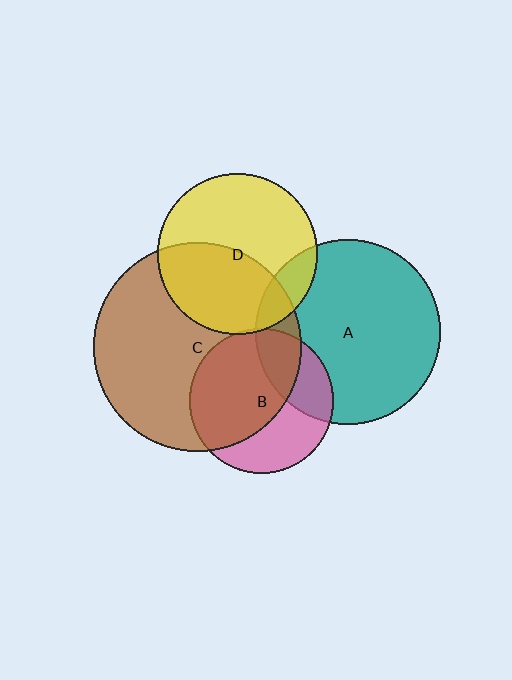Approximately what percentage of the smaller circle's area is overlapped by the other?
Approximately 45%.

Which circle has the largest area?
Circle C (brown).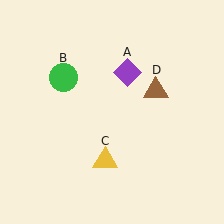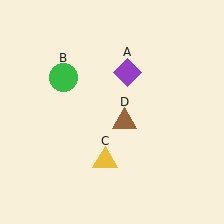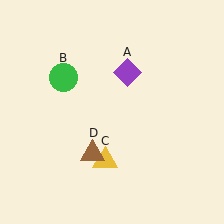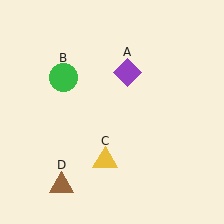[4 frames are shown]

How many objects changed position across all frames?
1 object changed position: brown triangle (object D).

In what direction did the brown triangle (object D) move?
The brown triangle (object D) moved down and to the left.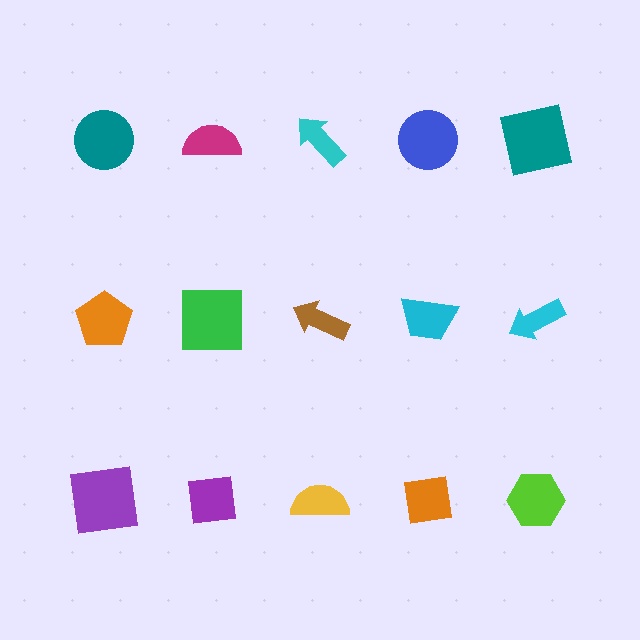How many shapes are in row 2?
5 shapes.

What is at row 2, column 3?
A brown arrow.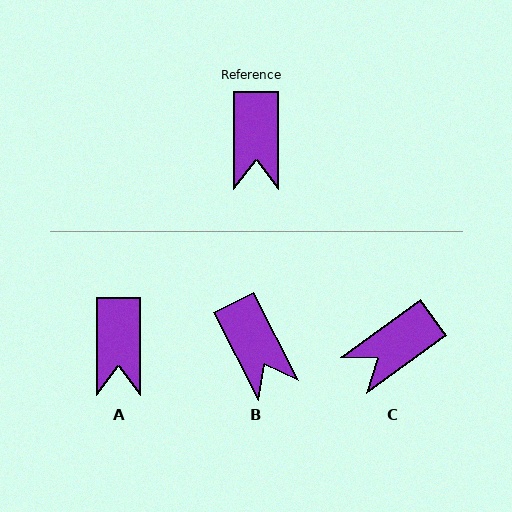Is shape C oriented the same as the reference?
No, it is off by about 54 degrees.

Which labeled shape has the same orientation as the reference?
A.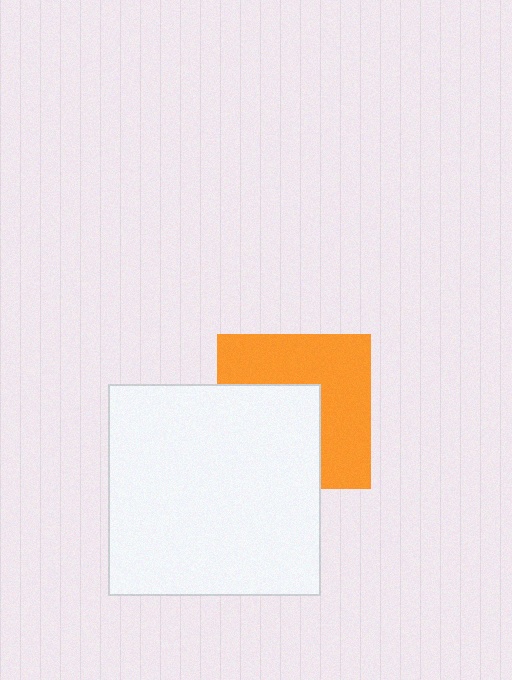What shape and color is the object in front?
The object in front is a white square.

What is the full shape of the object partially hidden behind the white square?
The partially hidden object is an orange square.